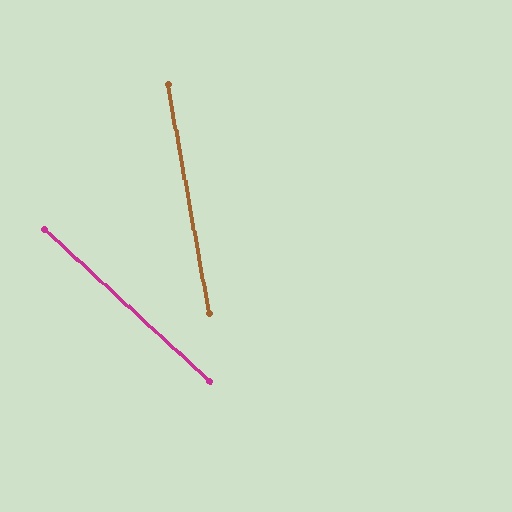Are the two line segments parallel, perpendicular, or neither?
Neither parallel nor perpendicular — they differ by about 37°.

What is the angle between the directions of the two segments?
Approximately 37 degrees.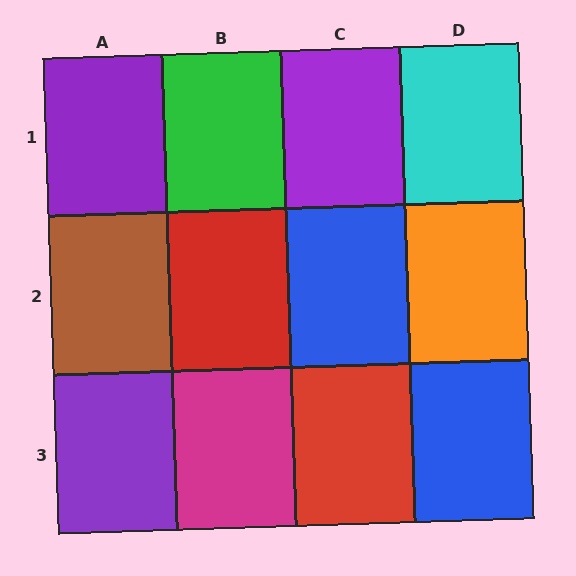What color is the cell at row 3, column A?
Purple.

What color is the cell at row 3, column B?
Magenta.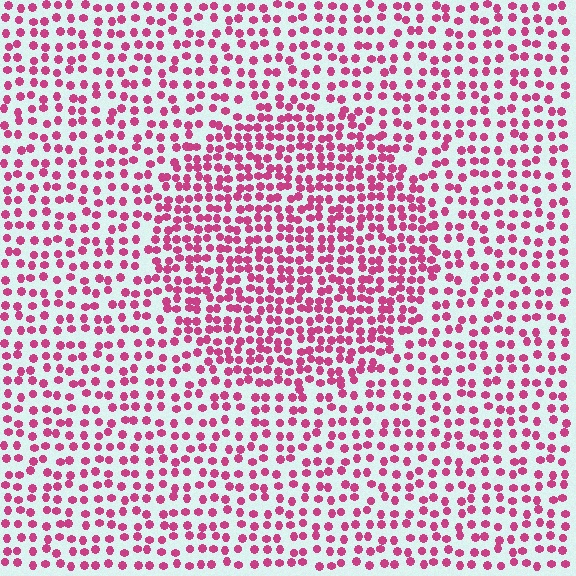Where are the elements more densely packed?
The elements are more densely packed inside the circle boundary.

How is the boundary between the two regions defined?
The boundary is defined by a change in element density (approximately 1.6x ratio). All elements are the same color, size, and shape.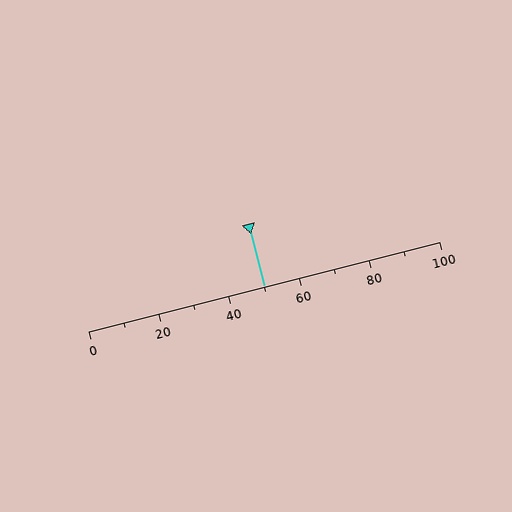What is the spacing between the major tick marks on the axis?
The major ticks are spaced 20 apart.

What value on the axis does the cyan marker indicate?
The marker indicates approximately 50.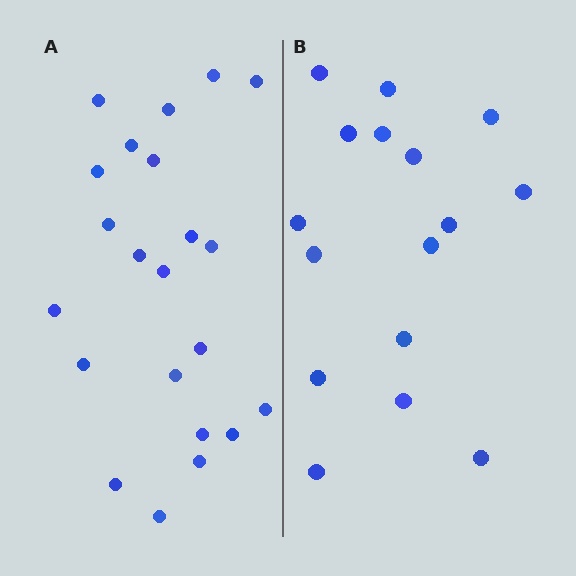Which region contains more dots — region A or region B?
Region A (the left region) has more dots.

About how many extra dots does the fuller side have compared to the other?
Region A has about 6 more dots than region B.